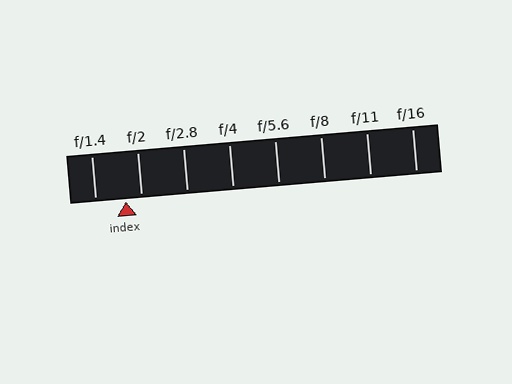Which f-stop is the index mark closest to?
The index mark is closest to f/2.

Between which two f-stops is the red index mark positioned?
The index mark is between f/1.4 and f/2.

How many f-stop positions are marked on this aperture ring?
There are 8 f-stop positions marked.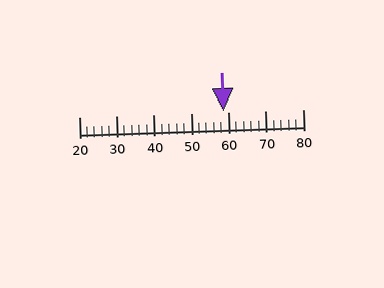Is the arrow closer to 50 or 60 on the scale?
The arrow is closer to 60.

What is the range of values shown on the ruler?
The ruler shows values from 20 to 80.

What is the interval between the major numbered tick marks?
The major tick marks are spaced 10 units apart.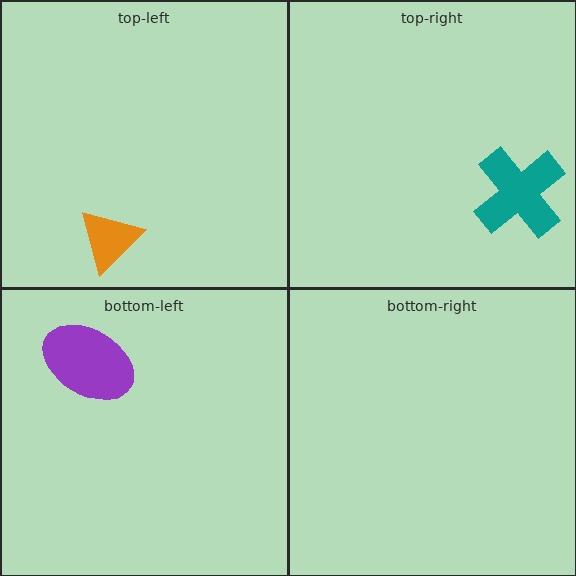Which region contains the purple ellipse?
The bottom-left region.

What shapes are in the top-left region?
The orange triangle.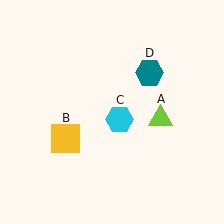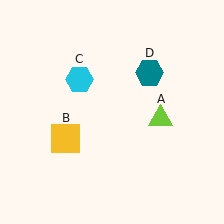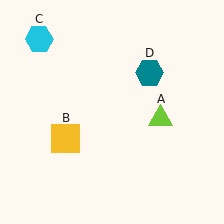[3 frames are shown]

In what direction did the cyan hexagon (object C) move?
The cyan hexagon (object C) moved up and to the left.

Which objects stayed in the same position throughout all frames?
Lime triangle (object A) and yellow square (object B) and teal hexagon (object D) remained stationary.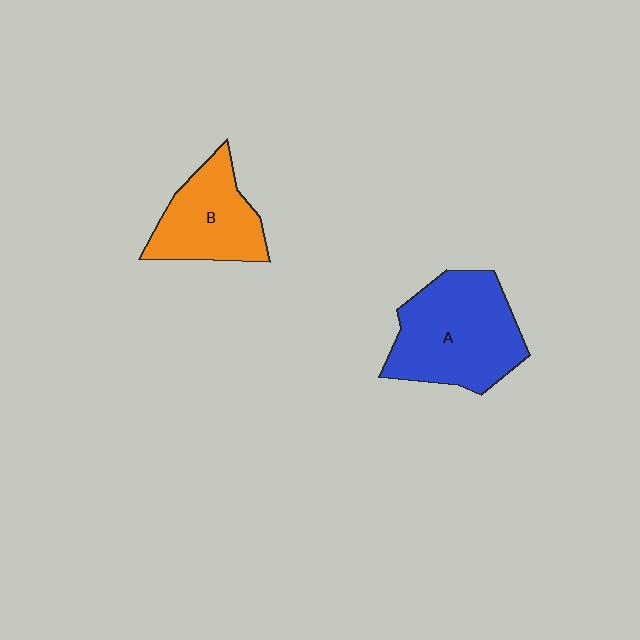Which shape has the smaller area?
Shape B (orange).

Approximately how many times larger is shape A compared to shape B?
Approximately 1.5 times.